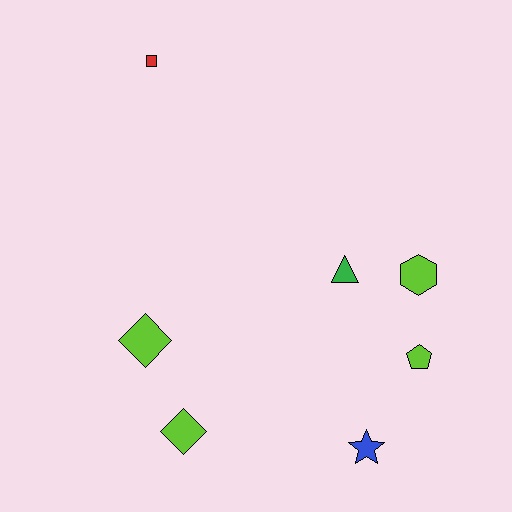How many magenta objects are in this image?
There are no magenta objects.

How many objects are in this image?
There are 7 objects.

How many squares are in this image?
There is 1 square.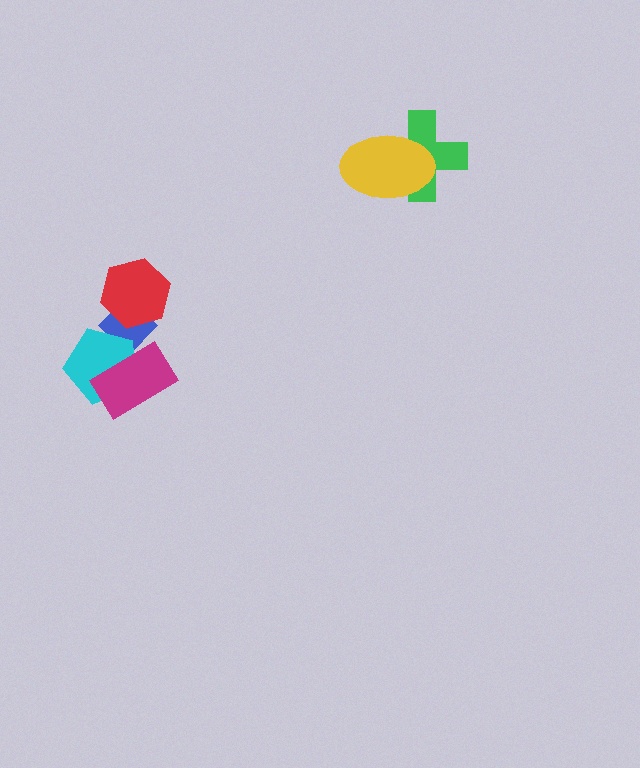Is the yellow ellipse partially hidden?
No, no other shape covers it.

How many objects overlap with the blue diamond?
3 objects overlap with the blue diamond.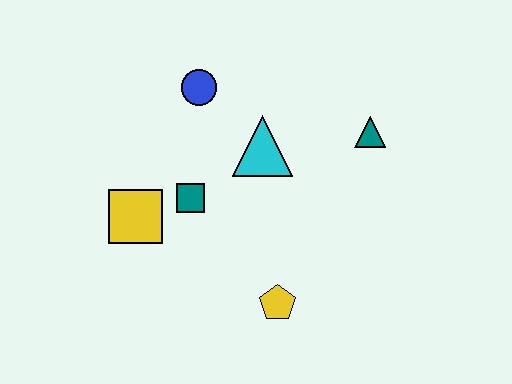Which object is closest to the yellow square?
The teal square is closest to the yellow square.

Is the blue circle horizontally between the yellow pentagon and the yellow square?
Yes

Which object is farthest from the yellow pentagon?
The blue circle is farthest from the yellow pentagon.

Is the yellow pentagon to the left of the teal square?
No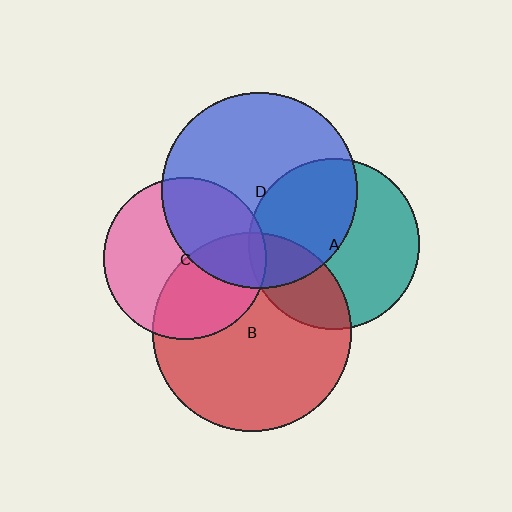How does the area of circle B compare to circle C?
Approximately 1.5 times.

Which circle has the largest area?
Circle B (red).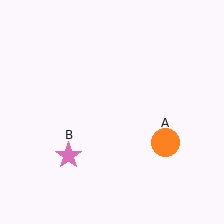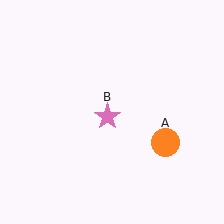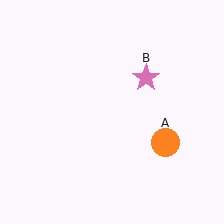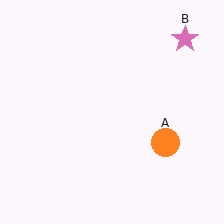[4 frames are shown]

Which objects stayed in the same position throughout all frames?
Orange circle (object A) remained stationary.